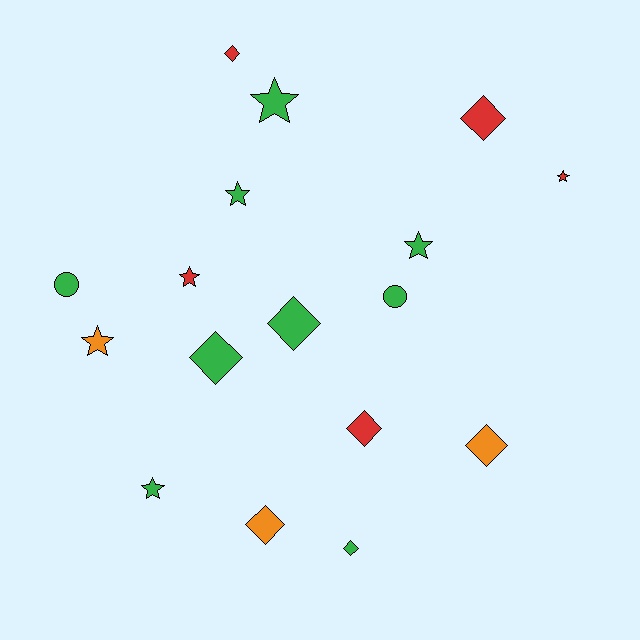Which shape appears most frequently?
Diamond, with 8 objects.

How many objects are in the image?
There are 17 objects.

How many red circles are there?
There are no red circles.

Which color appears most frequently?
Green, with 9 objects.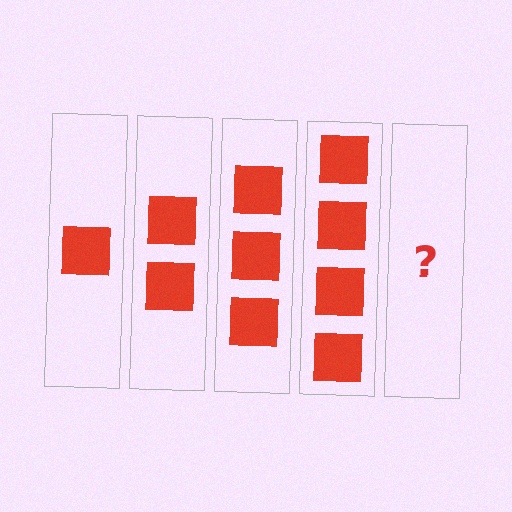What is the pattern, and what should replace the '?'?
The pattern is that each step adds one more square. The '?' should be 5 squares.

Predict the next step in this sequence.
The next step is 5 squares.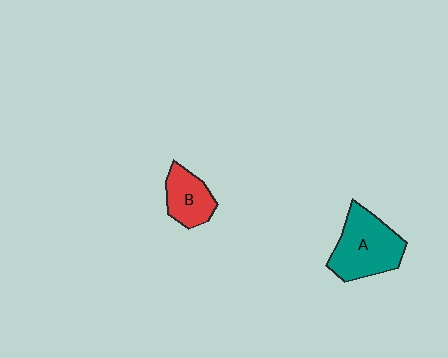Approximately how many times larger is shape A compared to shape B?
Approximately 1.7 times.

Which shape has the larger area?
Shape A (teal).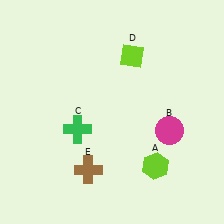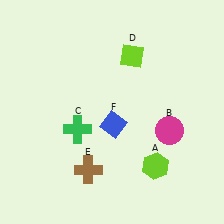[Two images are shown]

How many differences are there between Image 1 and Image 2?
There is 1 difference between the two images.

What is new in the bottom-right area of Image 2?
A blue diamond (F) was added in the bottom-right area of Image 2.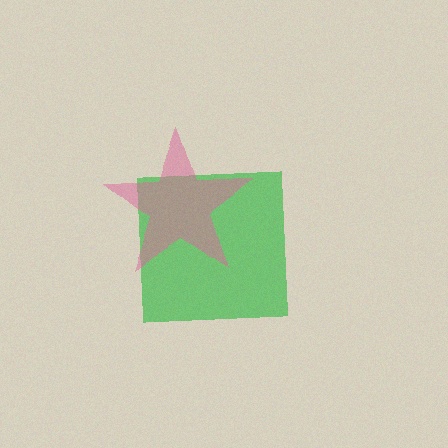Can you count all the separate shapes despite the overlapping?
Yes, there are 2 separate shapes.